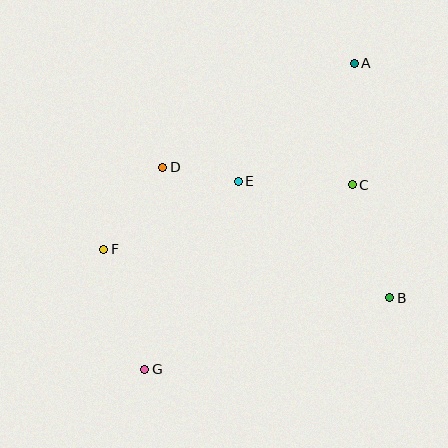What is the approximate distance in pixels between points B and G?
The distance between B and G is approximately 255 pixels.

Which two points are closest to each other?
Points D and E are closest to each other.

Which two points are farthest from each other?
Points A and G are farthest from each other.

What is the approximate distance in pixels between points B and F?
The distance between B and F is approximately 290 pixels.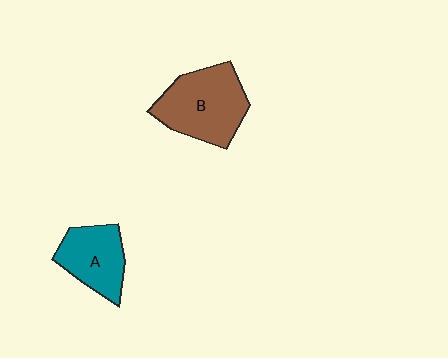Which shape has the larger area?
Shape B (brown).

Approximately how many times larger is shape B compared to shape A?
Approximately 1.4 times.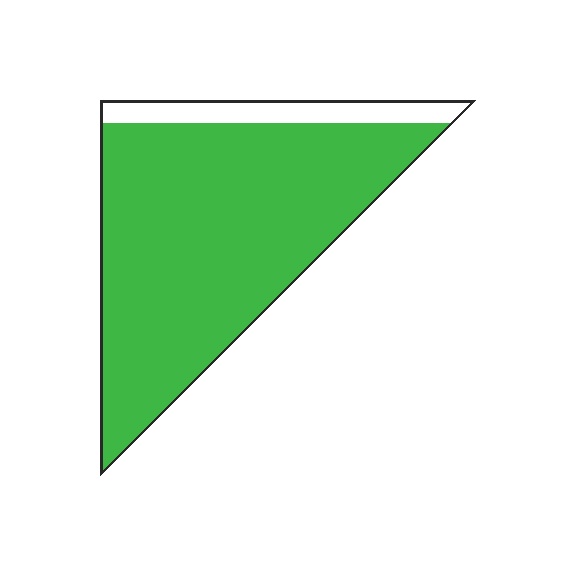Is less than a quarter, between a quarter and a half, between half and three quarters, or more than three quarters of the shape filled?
More than three quarters.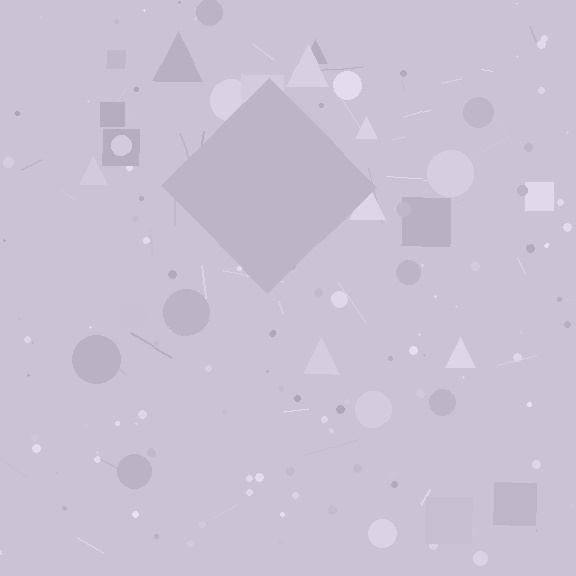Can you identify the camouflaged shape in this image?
The camouflaged shape is a diamond.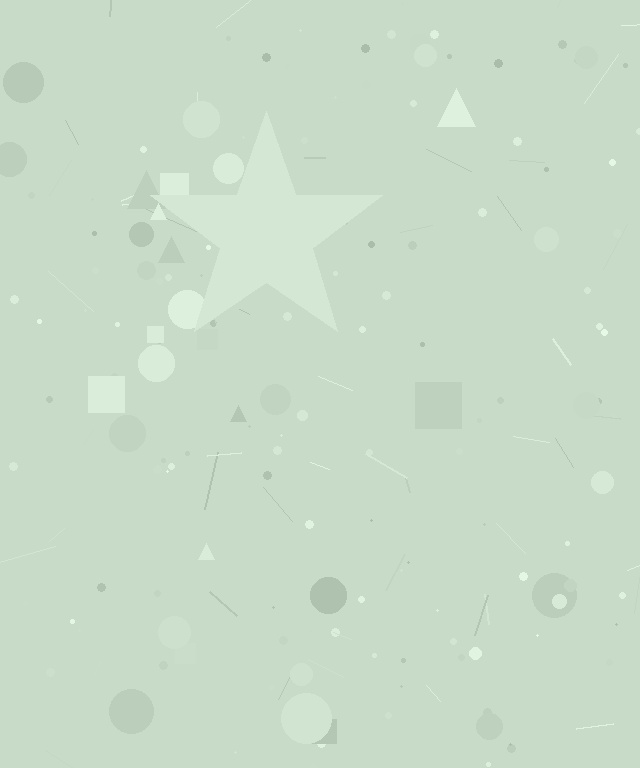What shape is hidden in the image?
A star is hidden in the image.